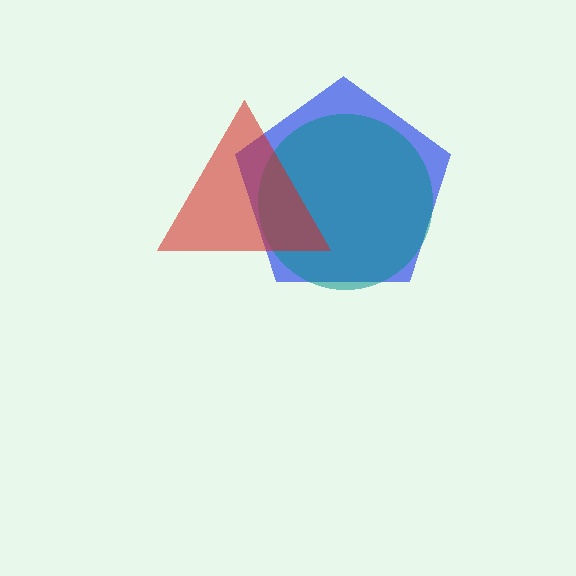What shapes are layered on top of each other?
The layered shapes are: a blue pentagon, a teal circle, a red triangle.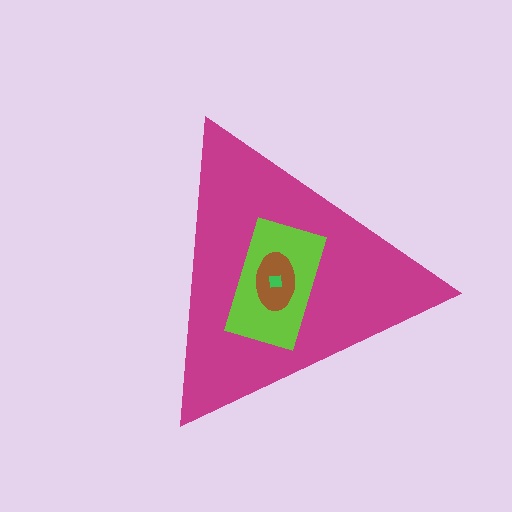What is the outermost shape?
The magenta triangle.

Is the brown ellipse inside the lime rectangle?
Yes.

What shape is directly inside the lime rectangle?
The brown ellipse.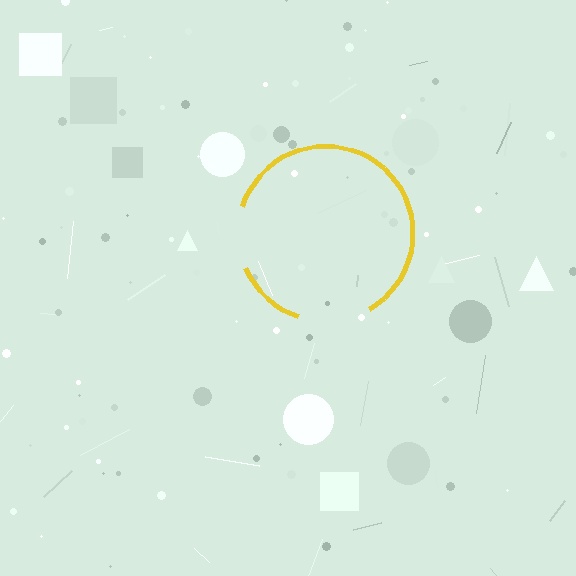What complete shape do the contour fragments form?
The contour fragments form a circle.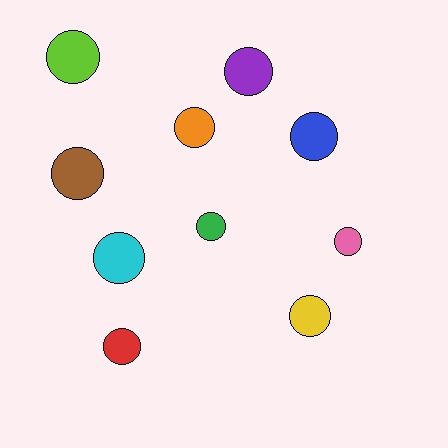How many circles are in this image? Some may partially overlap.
There are 10 circles.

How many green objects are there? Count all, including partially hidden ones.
There is 1 green object.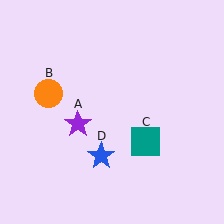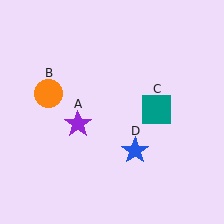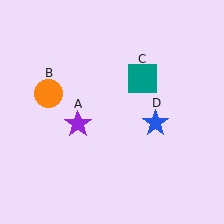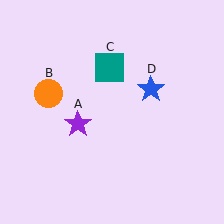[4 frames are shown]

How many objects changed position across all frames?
2 objects changed position: teal square (object C), blue star (object D).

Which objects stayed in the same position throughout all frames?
Purple star (object A) and orange circle (object B) remained stationary.